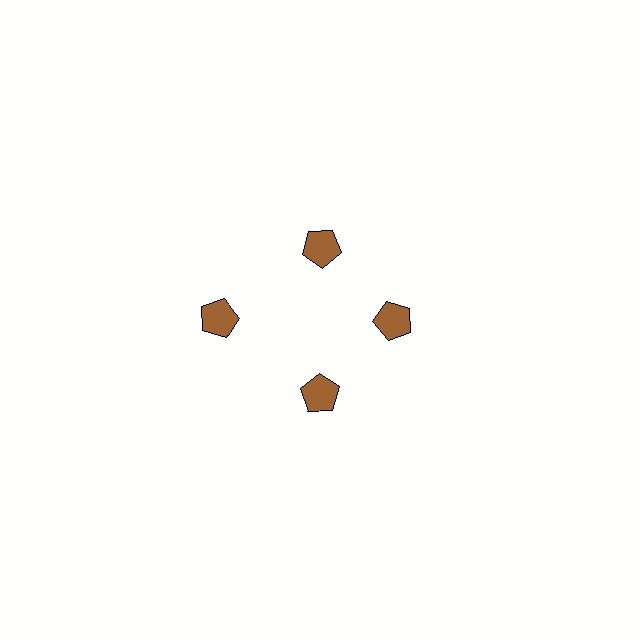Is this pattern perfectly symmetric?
No. The 4 brown pentagons are arranged in a ring, but one element near the 9 o'clock position is pushed outward from the center, breaking the 4-fold rotational symmetry.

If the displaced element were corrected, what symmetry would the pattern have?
It would have 4-fold rotational symmetry — the pattern would map onto itself every 90 degrees.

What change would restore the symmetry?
The symmetry would be restored by moving it inward, back onto the ring so that all 4 pentagons sit at equal angles and equal distance from the center.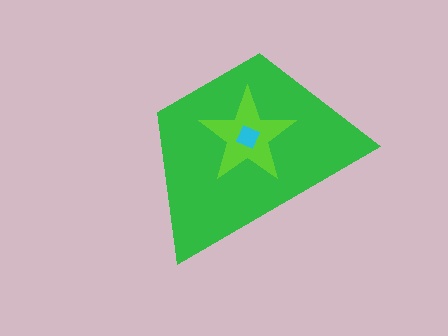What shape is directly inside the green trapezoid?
The lime star.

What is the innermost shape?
The cyan diamond.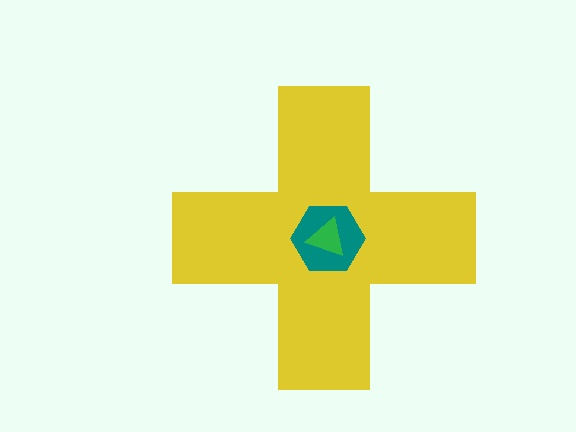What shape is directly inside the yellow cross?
The teal hexagon.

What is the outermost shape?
The yellow cross.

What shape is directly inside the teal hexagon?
The green triangle.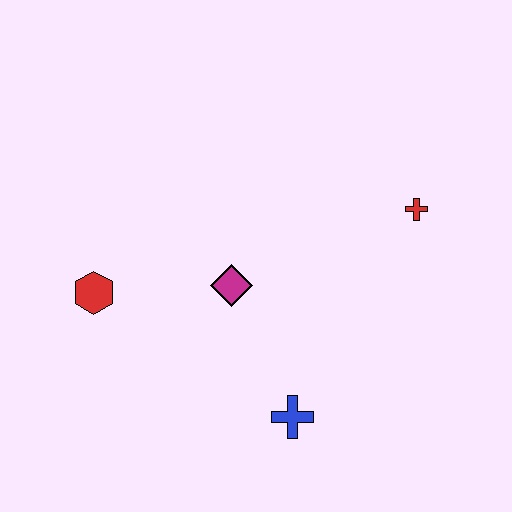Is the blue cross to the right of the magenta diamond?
Yes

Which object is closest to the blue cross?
The magenta diamond is closest to the blue cross.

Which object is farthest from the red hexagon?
The red cross is farthest from the red hexagon.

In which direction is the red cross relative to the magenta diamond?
The red cross is to the right of the magenta diamond.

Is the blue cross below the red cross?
Yes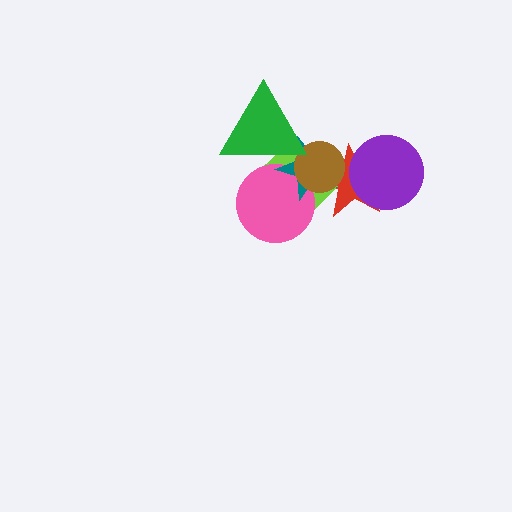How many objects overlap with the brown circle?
4 objects overlap with the brown circle.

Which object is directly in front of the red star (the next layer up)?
The lime diamond is directly in front of the red star.